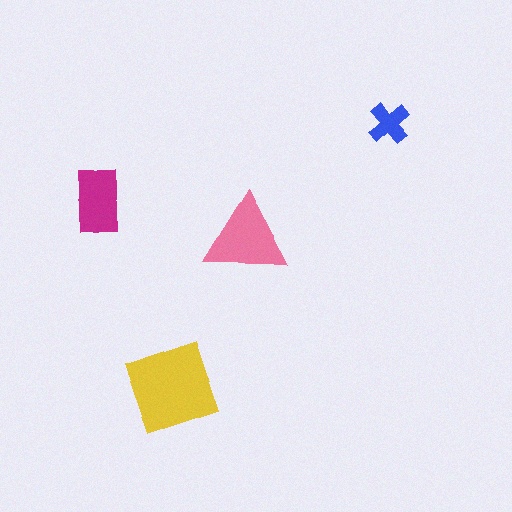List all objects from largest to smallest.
The yellow diamond, the pink triangle, the magenta rectangle, the blue cross.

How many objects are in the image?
There are 4 objects in the image.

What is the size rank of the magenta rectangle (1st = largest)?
3rd.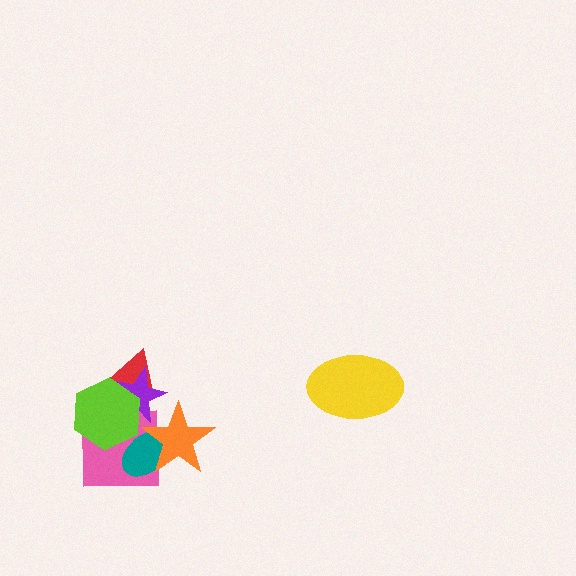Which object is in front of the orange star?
The purple star is in front of the orange star.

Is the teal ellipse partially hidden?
Yes, it is partially covered by another shape.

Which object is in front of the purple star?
The lime hexagon is in front of the purple star.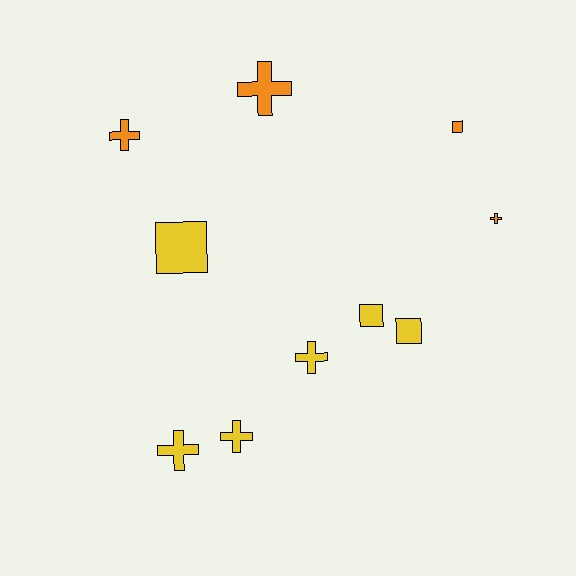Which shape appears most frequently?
Cross, with 6 objects.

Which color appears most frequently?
Yellow, with 6 objects.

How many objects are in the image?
There are 10 objects.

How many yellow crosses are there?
There are 3 yellow crosses.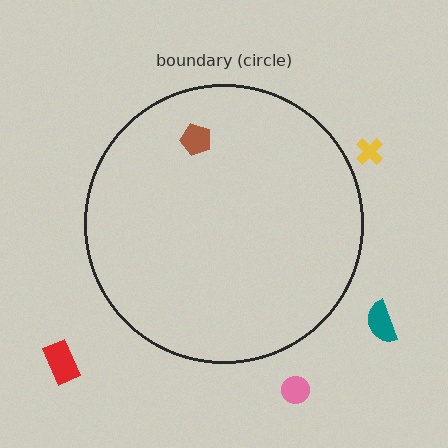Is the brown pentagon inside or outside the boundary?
Inside.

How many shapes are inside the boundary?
1 inside, 4 outside.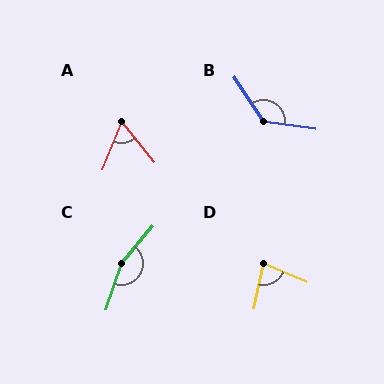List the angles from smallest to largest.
A (61°), D (79°), B (132°), C (159°).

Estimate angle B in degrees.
Approximately 132 degrees.